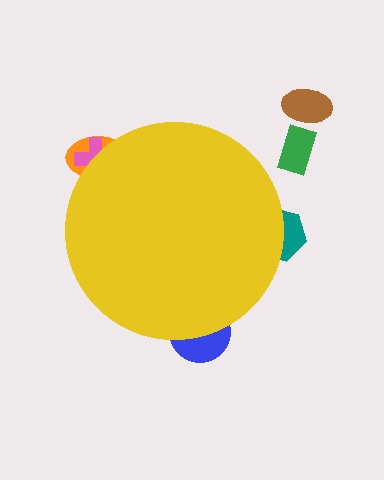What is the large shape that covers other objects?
A yellow circle.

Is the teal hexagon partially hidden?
Yes, the teal hexagon is partially hidden behind the yellow circle.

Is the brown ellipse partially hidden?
No, the brown ellipse is fully visible.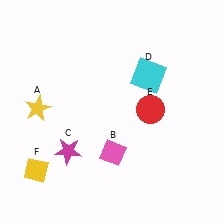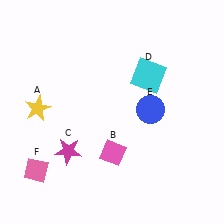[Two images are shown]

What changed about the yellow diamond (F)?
In Image 1, F is yellow. In Image 2, it changed to pink.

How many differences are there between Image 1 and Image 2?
There are 2 differences between the two images.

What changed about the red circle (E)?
In Image 1, E is red. In Image 2, it changed to blue.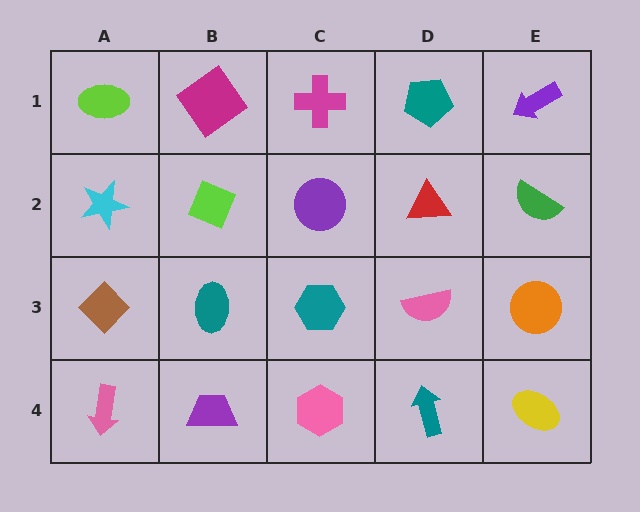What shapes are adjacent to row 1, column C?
A purple circle (row 2, column C), a magenta diamond (row 1, column B), a teal pentagon (row 1, column D).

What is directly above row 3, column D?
A red triangle.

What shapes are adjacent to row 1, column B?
A lime diamond (row 2, column B), a lime ellipse (row 1, column A), a magenta cross (row 1, column C).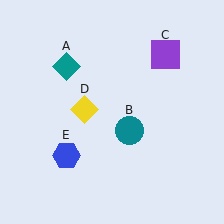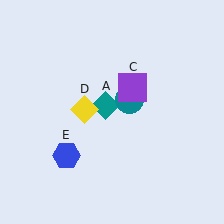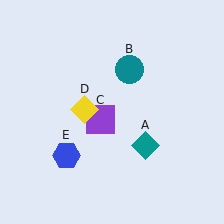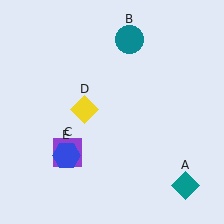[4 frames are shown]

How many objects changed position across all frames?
3 objects changed position: teal diamond (object A), teal circle (object B), purple square (object C).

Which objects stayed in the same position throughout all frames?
Yellow diamond (object D) and blue hexagon (object E) remained stationary.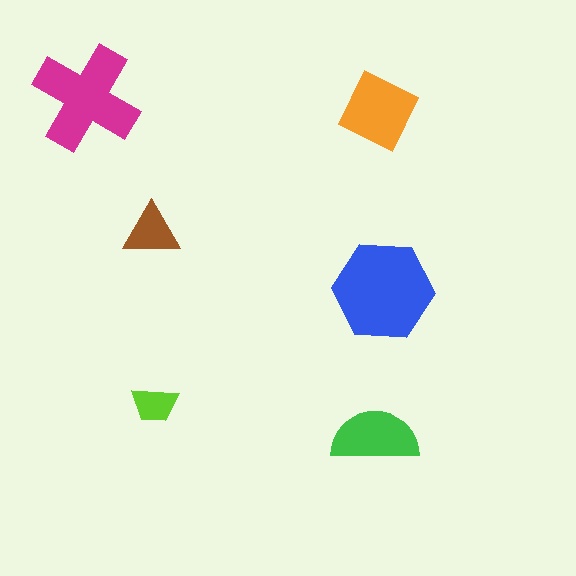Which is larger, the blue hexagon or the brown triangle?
The blue hexagon.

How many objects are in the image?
There are 6 objects in the image.